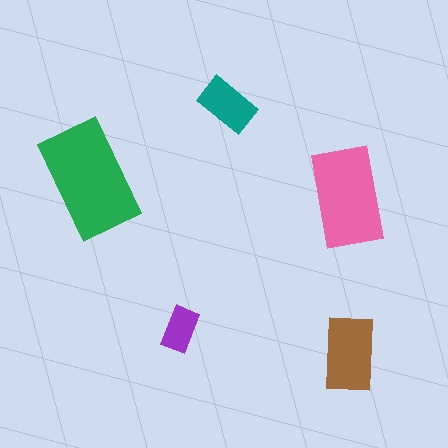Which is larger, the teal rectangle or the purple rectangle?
The teal one.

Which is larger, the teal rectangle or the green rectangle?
The green one.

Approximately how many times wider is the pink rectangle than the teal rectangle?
About 1.5 times wider.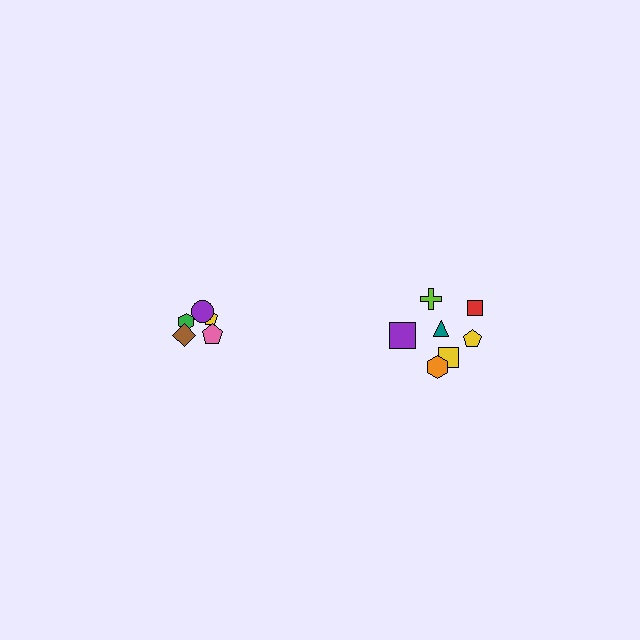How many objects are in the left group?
There are 5 objects.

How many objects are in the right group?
There are 7 objects.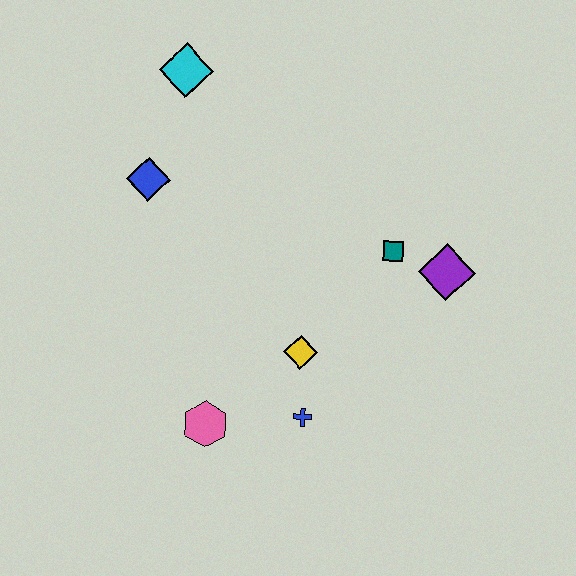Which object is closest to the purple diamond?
The teal square is closest to the purple diamond.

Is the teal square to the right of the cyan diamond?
Yes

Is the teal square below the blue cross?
No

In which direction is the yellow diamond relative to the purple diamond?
The yellow diamond is to the left of the purple diamond.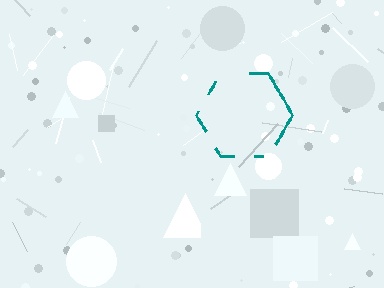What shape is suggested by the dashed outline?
The dashed outline suggests a hexagon.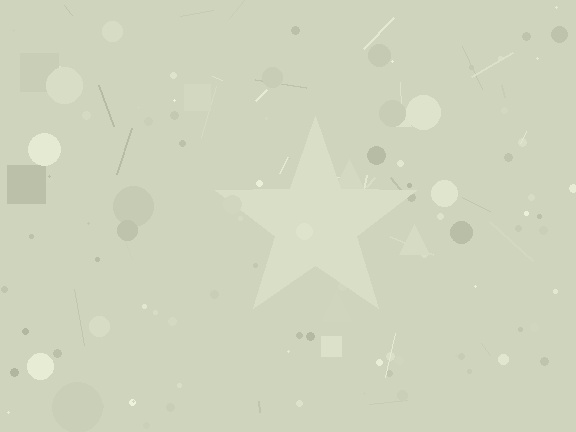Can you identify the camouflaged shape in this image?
The camouflaged shape is a star.